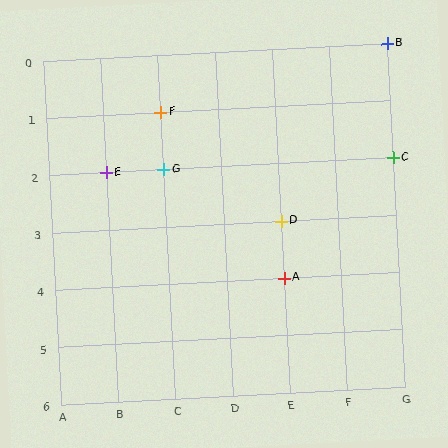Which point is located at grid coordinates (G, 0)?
Point B is at (G, 0).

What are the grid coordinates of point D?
Point D is at grid coordinates (E, 3).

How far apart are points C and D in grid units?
Points C and D are 2 columns and 1 row apart (about 2.2 grid units diagonally).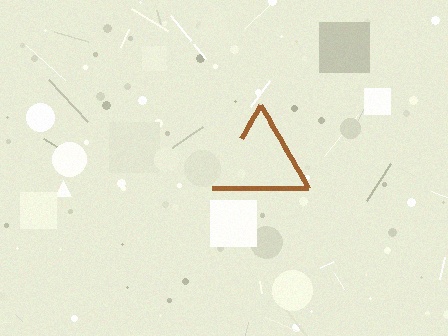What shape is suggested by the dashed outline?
The dashed outline suggests a triangle.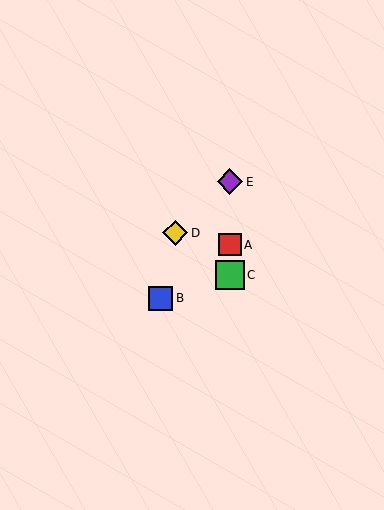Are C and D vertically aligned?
No, C is at x≈230 and D is at x≈175.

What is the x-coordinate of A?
Object A is at x≈230.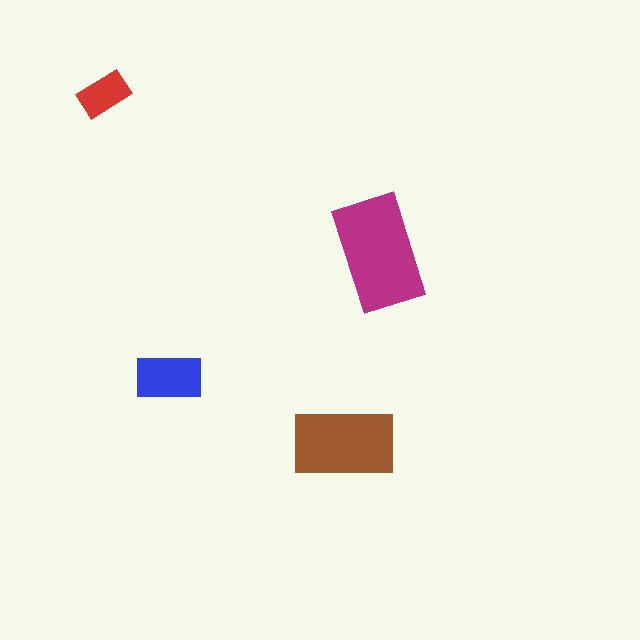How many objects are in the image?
There are 4 objects in the image.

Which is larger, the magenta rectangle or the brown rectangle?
The magenta one.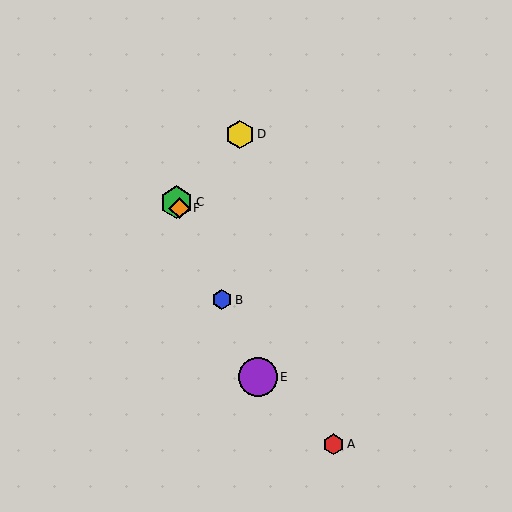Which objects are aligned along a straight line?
Objects B, C, E, F are aligned along a straight line.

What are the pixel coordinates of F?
Object F is at (180, 208).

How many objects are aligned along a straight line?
4 objects (B, C, E, F) are aligned along a straight line.